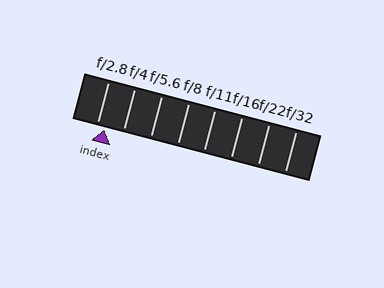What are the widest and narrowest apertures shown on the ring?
The widest aperture shown is f/2.8 and the narrowest is f/32.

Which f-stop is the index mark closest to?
The index mark is closest to f/2.8.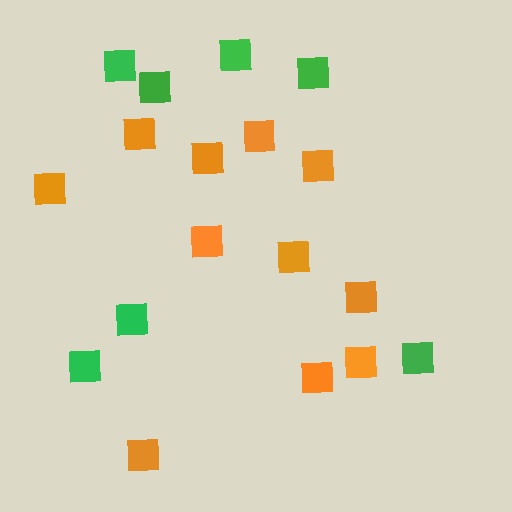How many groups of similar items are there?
There are 2 groups: one group of orange squares (11) and one group of green squares (7).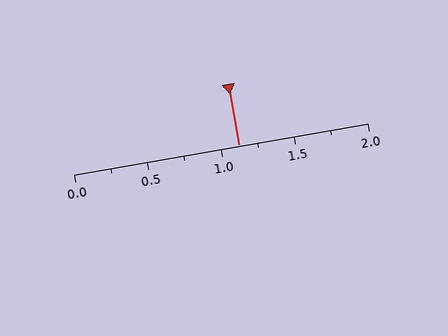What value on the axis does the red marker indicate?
The marker indicates approximately 1.12.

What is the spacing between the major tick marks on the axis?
The major ticks are spaced 0.5 apart.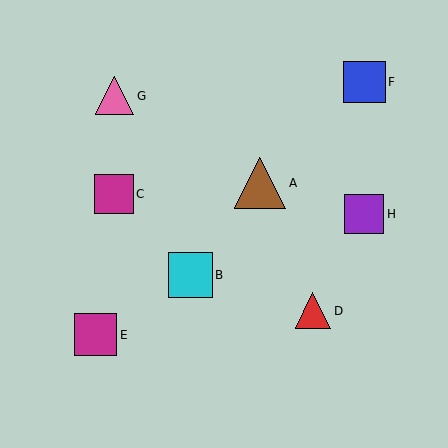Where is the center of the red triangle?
The center of the red triangle is at (313, 311).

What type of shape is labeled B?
Shape B is a cyan square.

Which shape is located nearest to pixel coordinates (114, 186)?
The magenta square (labeled C) at (114, 194) is nearest to that location.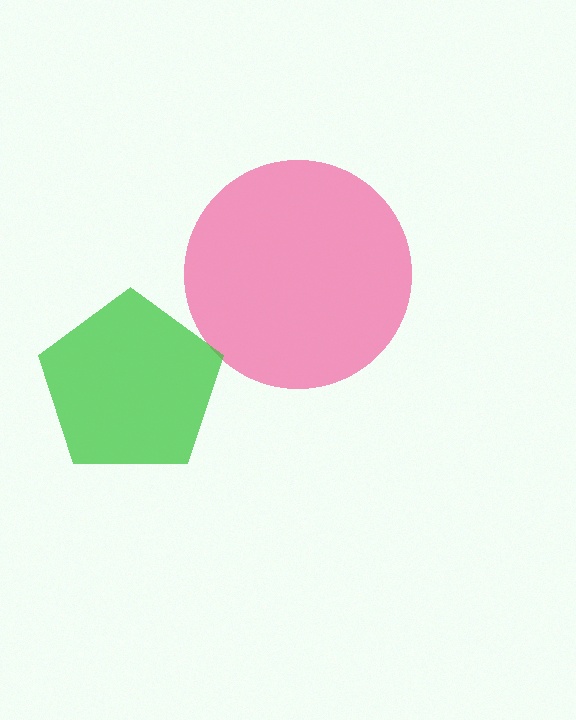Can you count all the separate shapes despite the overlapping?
Yes, there are 2 separate shapes.